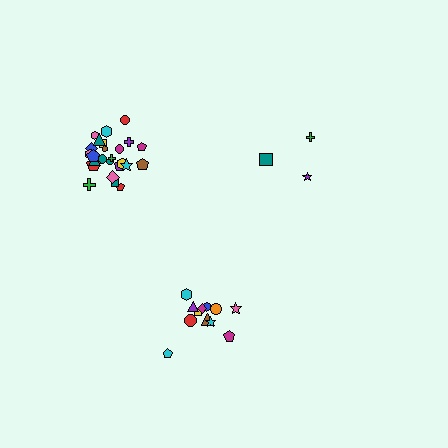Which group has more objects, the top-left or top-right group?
The top-left group.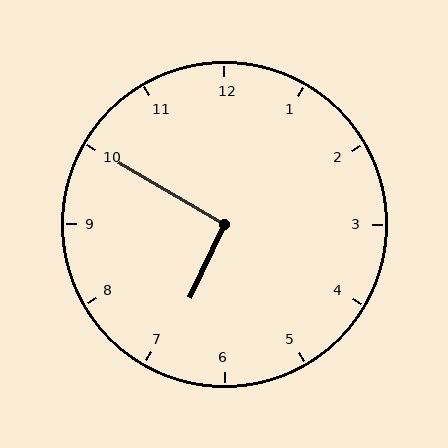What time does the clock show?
6:50.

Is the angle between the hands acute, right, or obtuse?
It is right.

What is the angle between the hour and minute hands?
Approximately 95 degrees.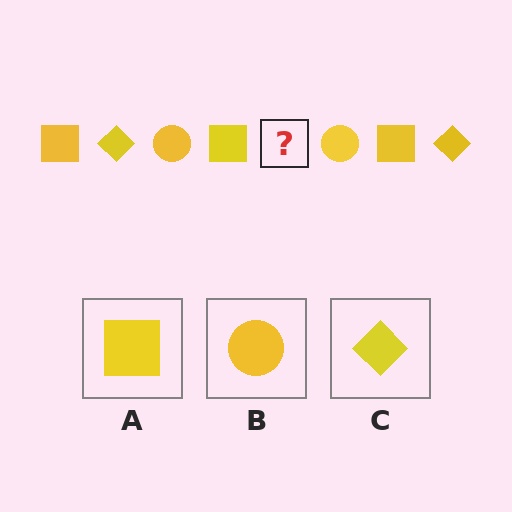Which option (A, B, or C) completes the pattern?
C.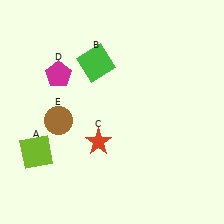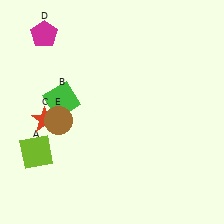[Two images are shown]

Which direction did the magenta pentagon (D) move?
The magenta pentagon (D) moved up.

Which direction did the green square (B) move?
The green square (B) moved down.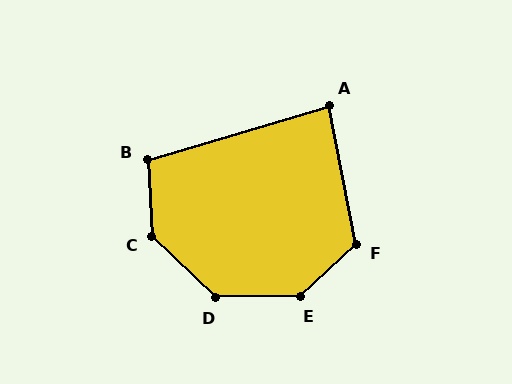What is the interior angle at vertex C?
Approximately 137 degrees (obtuse).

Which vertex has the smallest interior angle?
A, at approximately 85 degrees.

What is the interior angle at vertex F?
Approximately 122 degrees (obtuse).